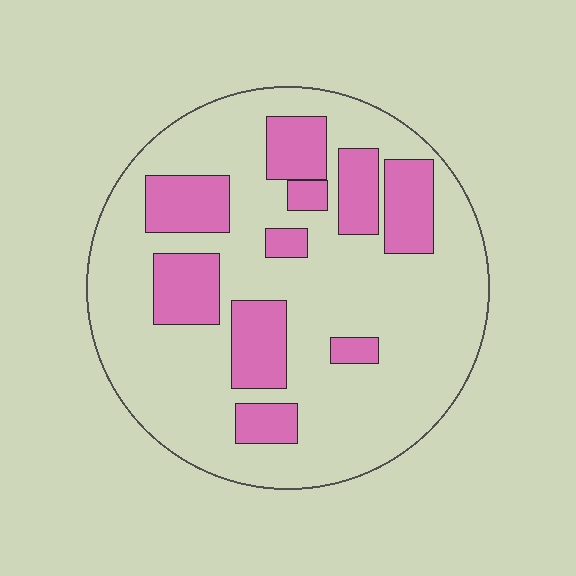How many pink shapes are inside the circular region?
10.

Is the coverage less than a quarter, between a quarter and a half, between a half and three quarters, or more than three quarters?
Between a quarter and a half.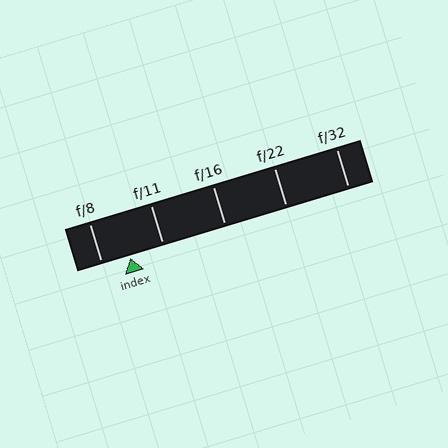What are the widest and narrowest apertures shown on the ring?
The widest aperture shown is f/8 and the narrowest is f/32.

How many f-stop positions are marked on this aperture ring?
There are 5 f-stop positions marked.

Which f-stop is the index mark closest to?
The index mark is closest to f/8.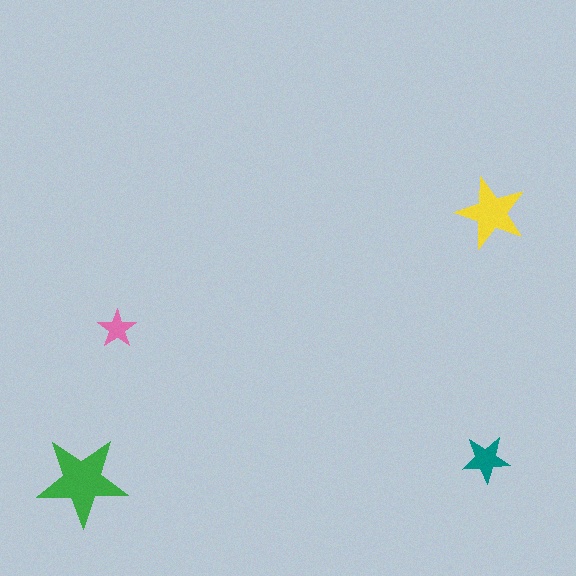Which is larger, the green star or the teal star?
The green one.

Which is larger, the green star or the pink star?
The green one.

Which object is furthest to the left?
The green star is leftmost.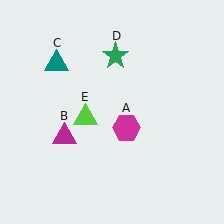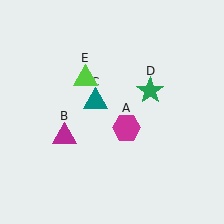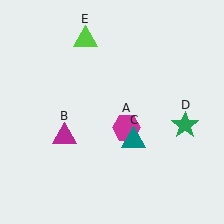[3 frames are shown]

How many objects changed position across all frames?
3 objects changed position: teal triangle (object C), green star (object D), lime triangle (object E).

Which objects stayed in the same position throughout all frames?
Magenta hexagon (object A) and magenta triangle (object B) remained stationary.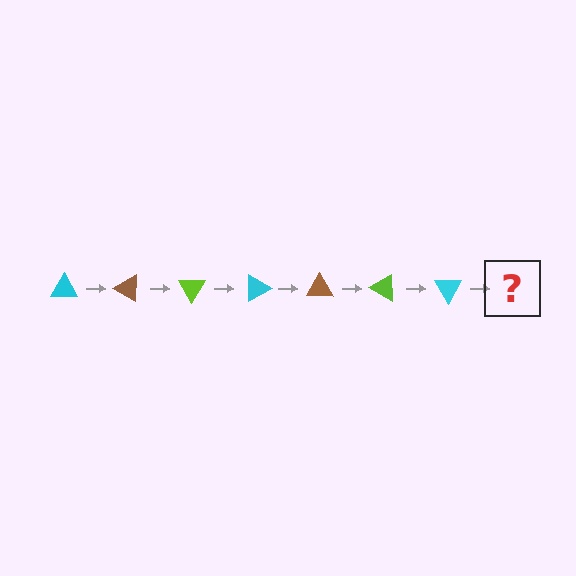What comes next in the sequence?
The next element should be a brown triangle, rotated 210 degrees from the start.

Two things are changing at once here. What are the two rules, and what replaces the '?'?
The two rules are that it rotates 30 degrees each step and the color cycles through cyan, brown, and lime. The '?' should be a brown triangle, rotated 210 degrees from the start.